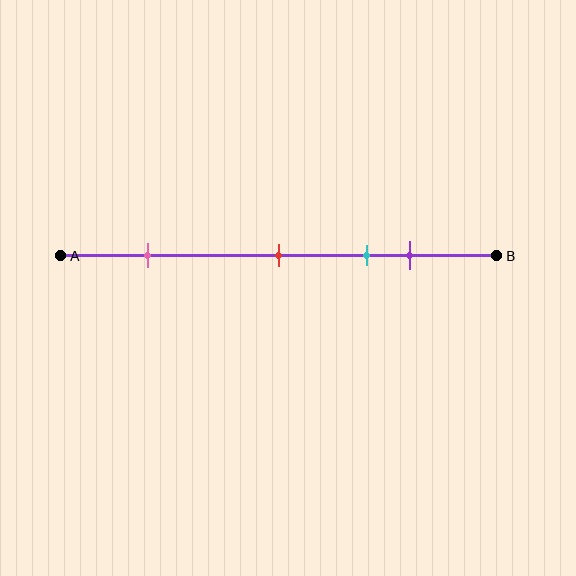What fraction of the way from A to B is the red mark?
The red mark is approximately 50% (0.5) of the way from A to B.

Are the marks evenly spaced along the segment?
No, the marks are not evenly spaced.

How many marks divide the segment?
There are 4 marks dividing the segment.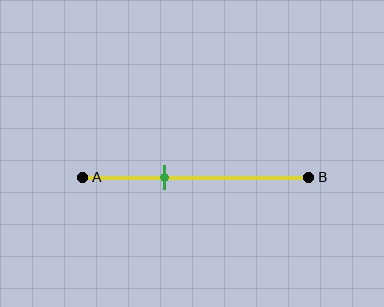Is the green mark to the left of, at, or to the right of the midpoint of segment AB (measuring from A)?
The green mark is to the left of the midpoint of segment AB.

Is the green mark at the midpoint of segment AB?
No, the mark is at about 35% from A, not at the 50% midpoint.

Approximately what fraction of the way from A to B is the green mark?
The green mark is approximately 35% of the way from A to B.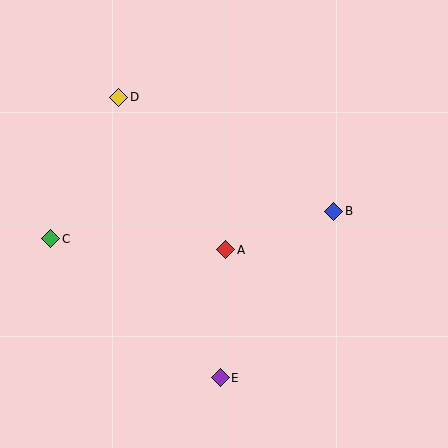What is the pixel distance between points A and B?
The distance between A and B is 115 pixels.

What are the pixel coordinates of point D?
Point D is at (119, 97).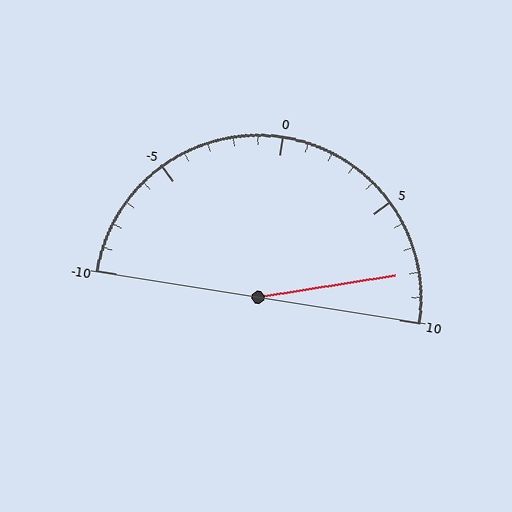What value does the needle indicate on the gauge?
The needle indicates approximately 8.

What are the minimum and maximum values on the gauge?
The gauge ranges from -10 to 10.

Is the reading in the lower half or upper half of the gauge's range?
The reading is in the upper half of the range (-10 to 10).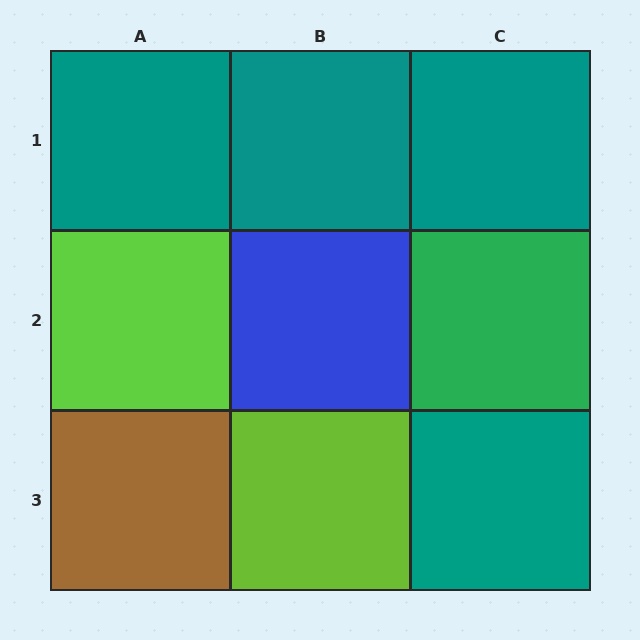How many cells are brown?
1 cell is brown.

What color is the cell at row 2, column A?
Lime.